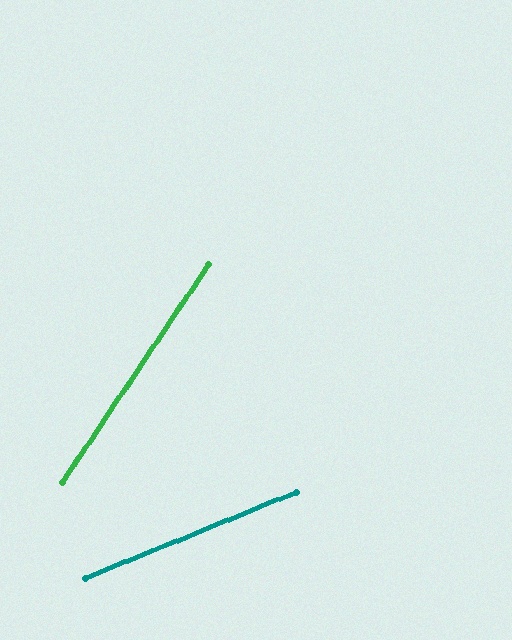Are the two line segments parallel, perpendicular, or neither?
Neither parallel nor perpendicular — they differ by about 34°.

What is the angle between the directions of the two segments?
Approximately 34 degrees.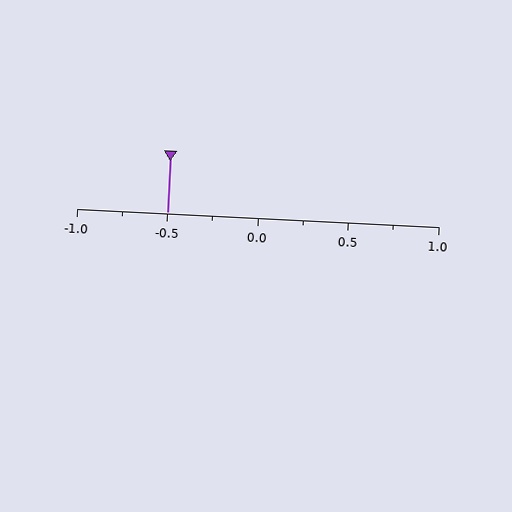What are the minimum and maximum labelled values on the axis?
The axis runs from -1.0 to 1.0.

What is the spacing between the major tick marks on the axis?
The major ticks are spaced 0.5 apart.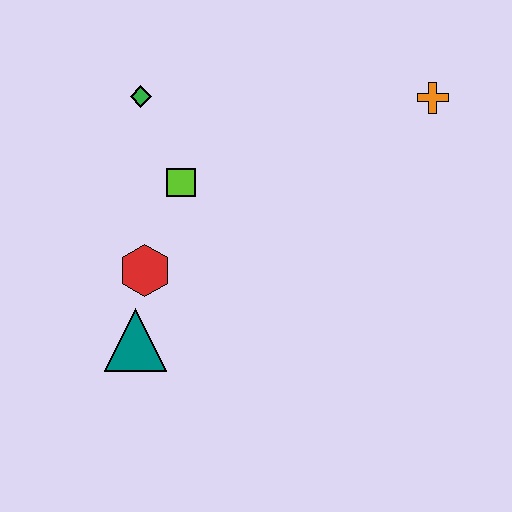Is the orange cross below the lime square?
No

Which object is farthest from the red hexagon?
The orange cross is farthest from the red hexagon.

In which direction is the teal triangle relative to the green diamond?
The teal triangle is below the green diamond.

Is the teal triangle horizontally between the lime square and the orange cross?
No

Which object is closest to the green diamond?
The lime square is closest to the green diamond.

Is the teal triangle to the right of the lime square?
No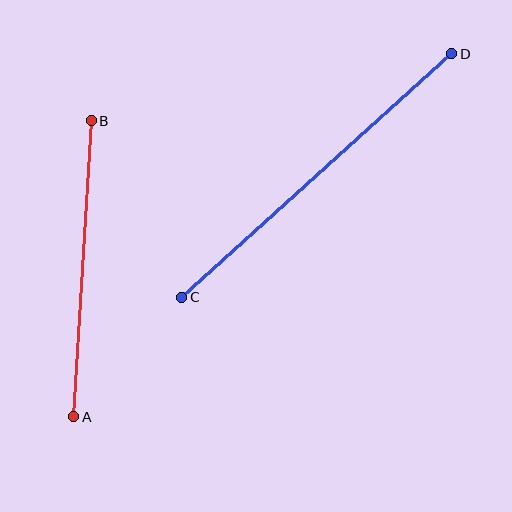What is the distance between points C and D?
The distance is approximately 364 pixels.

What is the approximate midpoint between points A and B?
The midpoint is at approximately (82, 269) pixels.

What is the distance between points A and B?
The distance is approximately 296 pixels.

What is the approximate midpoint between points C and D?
The midpoint is at approximately (317, 176) pixels.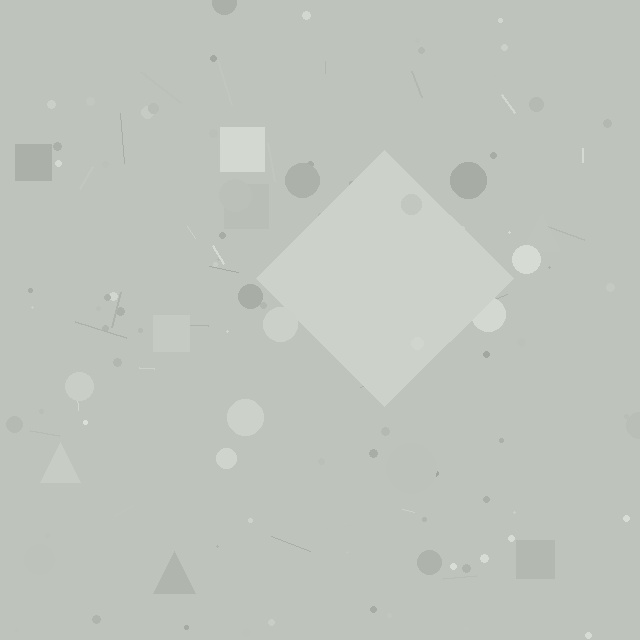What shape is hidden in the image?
A diamond is hidden in the image.